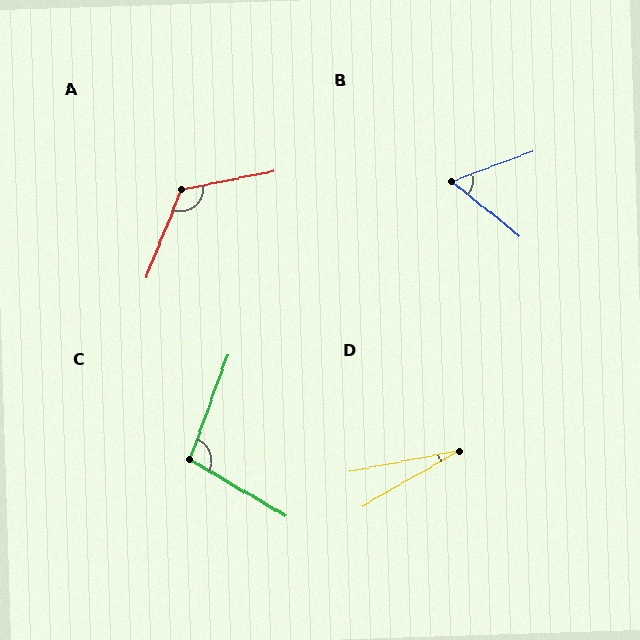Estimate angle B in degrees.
Approximately 59 degrees.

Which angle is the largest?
A, at approximately 123 degrees.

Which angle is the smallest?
D, at approximately 19 degrees.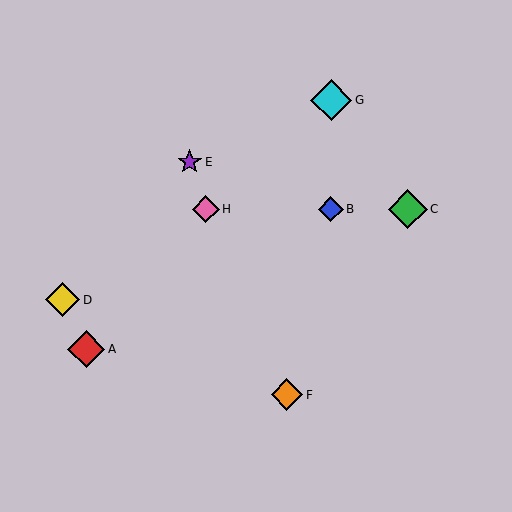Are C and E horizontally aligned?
No, C is at y≈209 and E is at y≈162.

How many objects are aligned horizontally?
3 objects (B, C, H) are aligned horizontally.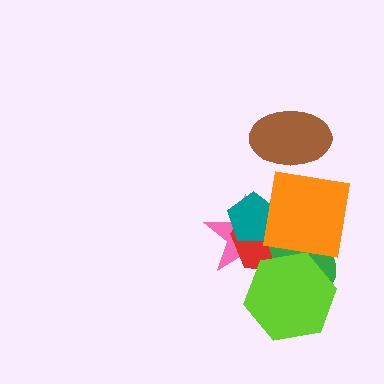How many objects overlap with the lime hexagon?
3 objects overlap with the lime hexagon.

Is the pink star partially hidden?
Yes, it is partially covered by another shape.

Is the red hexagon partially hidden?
Yes, it is partially covered by another shape.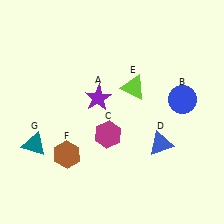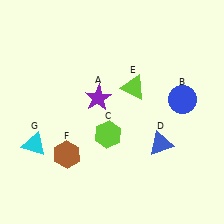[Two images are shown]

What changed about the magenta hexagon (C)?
In Image 1, C is magenta. In Image 2, it changed to lime.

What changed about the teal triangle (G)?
In Image 1, G is teal. In Image 2, it changed to cyan.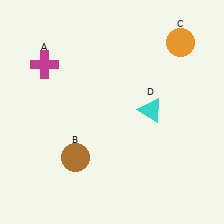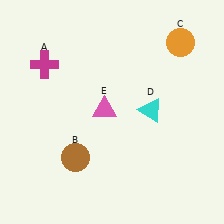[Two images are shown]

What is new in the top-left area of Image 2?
A pink triangle (E) was added in the top-left area of Image 2.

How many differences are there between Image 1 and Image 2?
There is 1 difference between the two images.